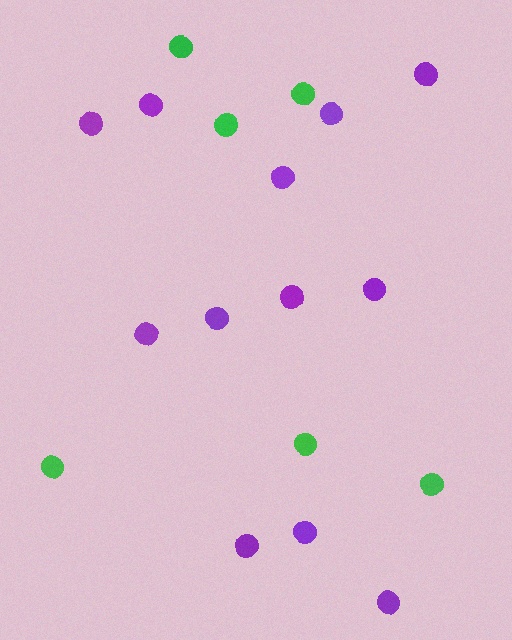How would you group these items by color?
There are 2 groups: one group of purple circles (12) and one group of green circles (6).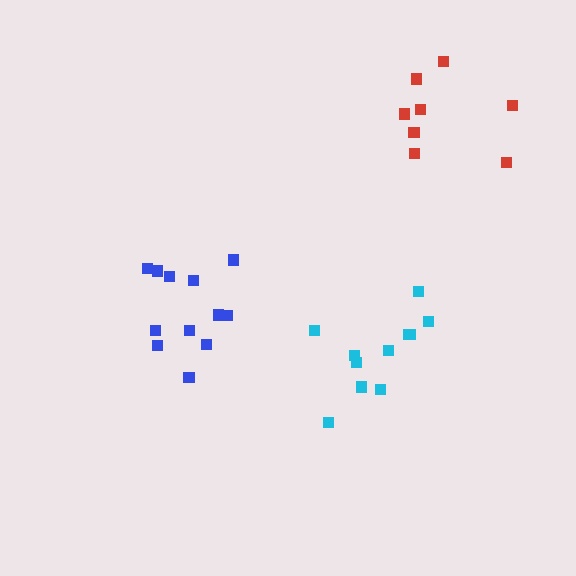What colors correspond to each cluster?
The clusters are colored: red, cyan, blue.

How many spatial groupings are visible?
There are 3 spatial groupings.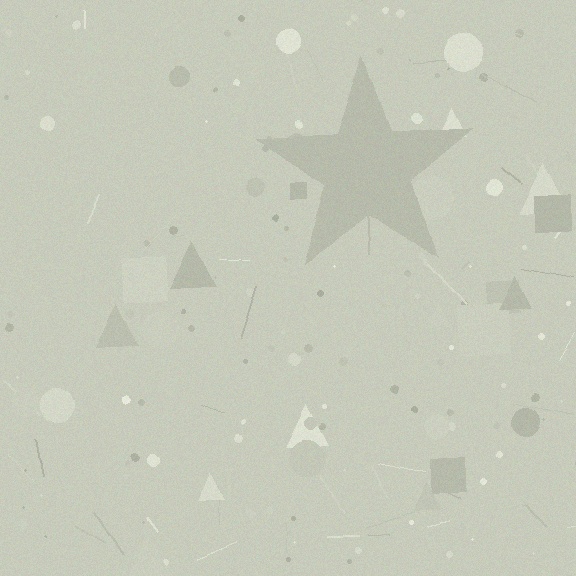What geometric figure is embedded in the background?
A star is embedded in the background.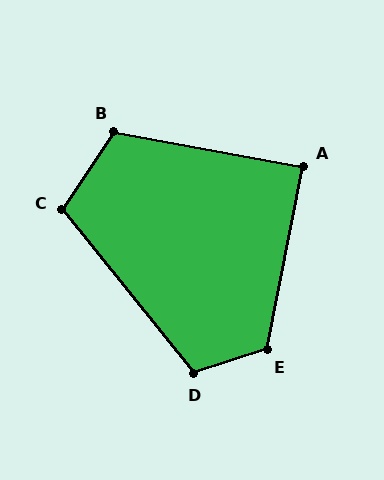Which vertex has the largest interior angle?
E, at approximately 119 degrees.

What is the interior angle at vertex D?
Approximately 111 degrees (obtuse).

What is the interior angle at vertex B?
Approximately 113 degrees (obtuse).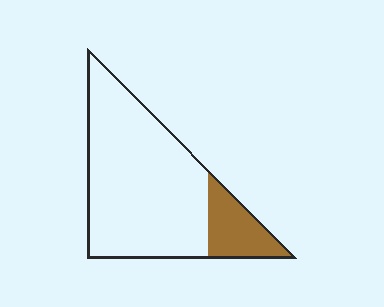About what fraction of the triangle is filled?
About one sixth (1/6).